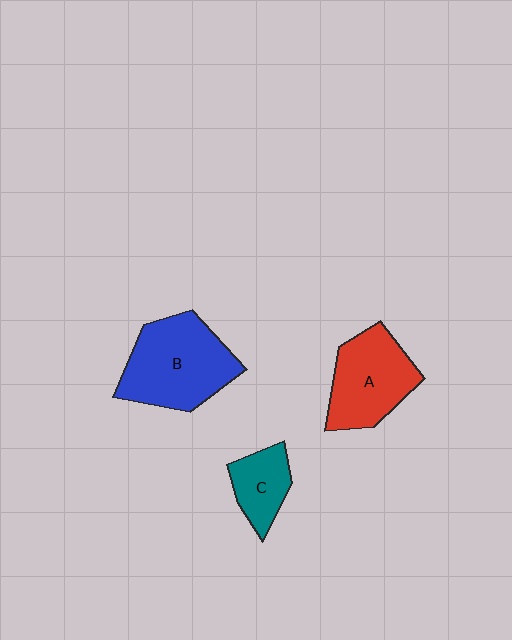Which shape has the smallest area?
Shape C (teal).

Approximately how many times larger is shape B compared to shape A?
Approximately 1.2 times.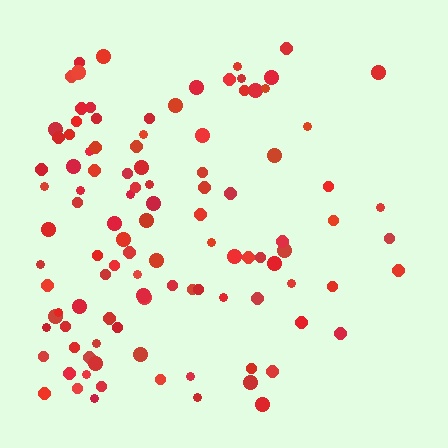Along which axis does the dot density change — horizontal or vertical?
Horizontal.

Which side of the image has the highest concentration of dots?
The left.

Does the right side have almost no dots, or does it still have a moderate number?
Still a moderate number, just noticeably fewer than the left.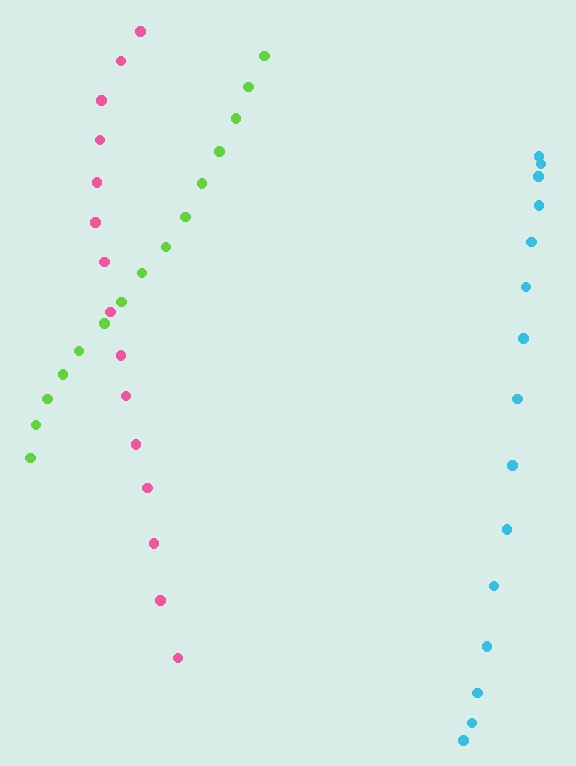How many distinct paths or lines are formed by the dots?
There are 3 distinct paths.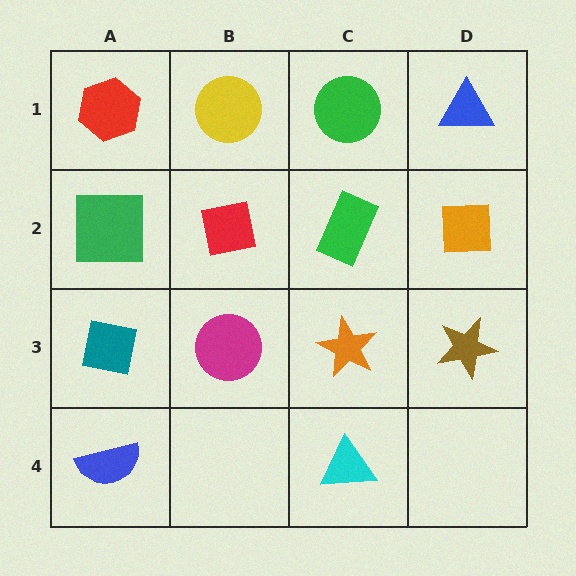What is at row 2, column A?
A green square.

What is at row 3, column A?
A teal square.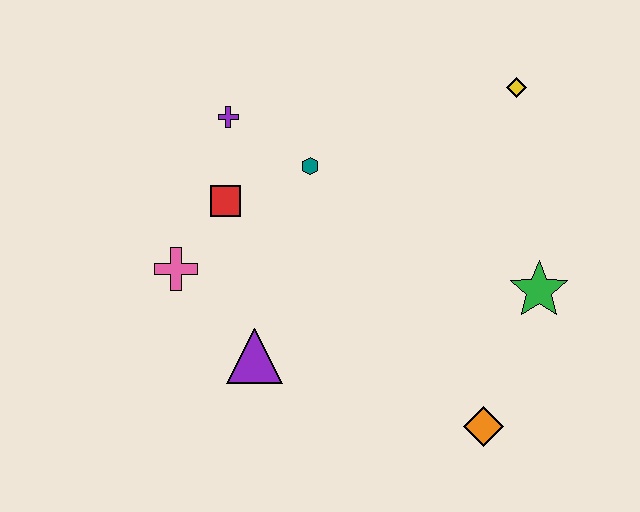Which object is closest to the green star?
The orange diamond is closest to the green star.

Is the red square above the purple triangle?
Yes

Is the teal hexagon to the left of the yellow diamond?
Yes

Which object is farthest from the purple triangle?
The yellow diamond is farthest from the purple triangle.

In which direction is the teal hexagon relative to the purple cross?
The teal hexagon is to the right of the purple cross.